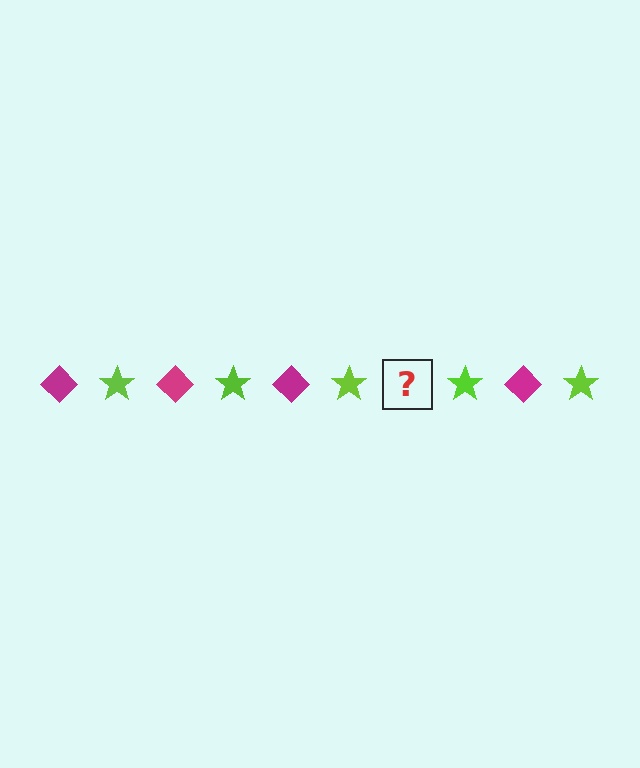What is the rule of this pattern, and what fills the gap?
The rule is that the pattern alternates between magenta diamond and lime star. The gap should be filled with a magenta diamond.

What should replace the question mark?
The question mark should be replaced with a magenta diamond.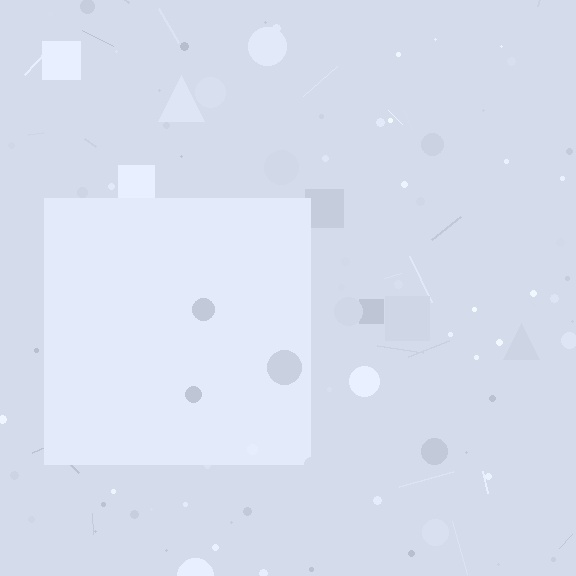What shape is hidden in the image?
A square is hidden in the image.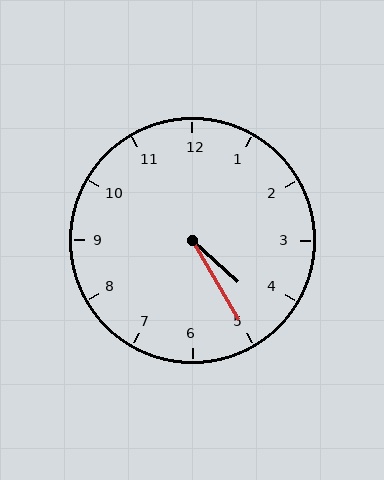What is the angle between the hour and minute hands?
Approximately 18 degrees.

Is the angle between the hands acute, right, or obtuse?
It is acute.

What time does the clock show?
4:25.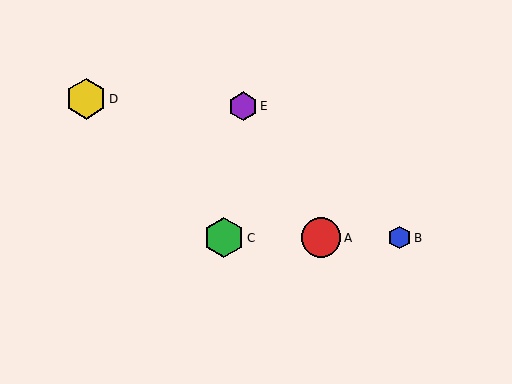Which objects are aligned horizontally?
Objects A, B, C are aligned horizontally.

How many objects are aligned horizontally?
3 objects (A, B, C) are aligned horizontally.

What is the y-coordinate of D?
Object D is at y≈99.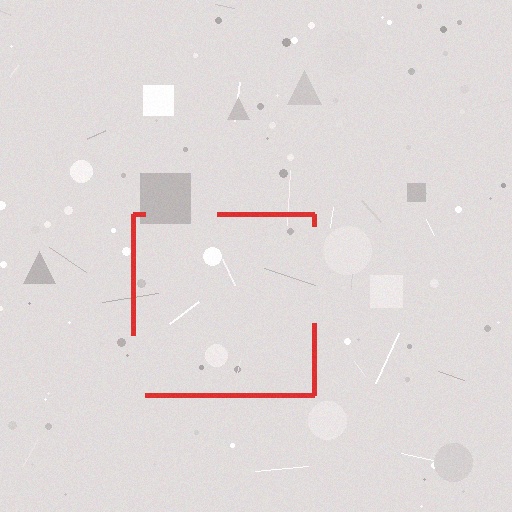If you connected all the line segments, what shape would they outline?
They would outline a square.